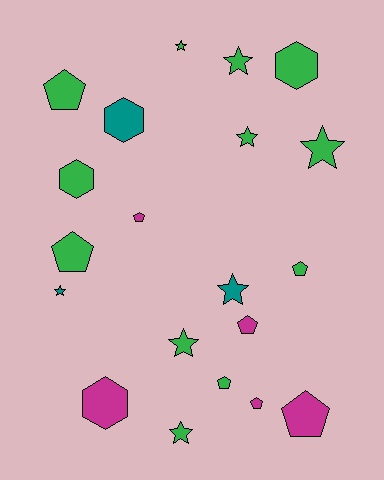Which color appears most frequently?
Green, with 12 objects.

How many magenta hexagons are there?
There is 1 magenta hexagon.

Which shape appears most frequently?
Pentagon, with 8 objects.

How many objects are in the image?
There are 20 objects.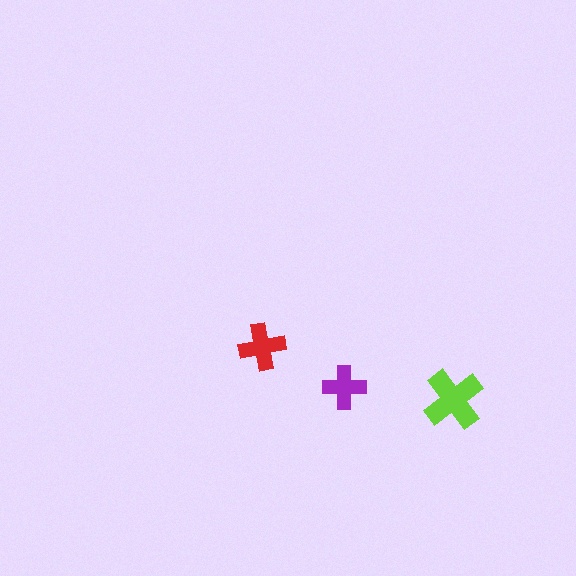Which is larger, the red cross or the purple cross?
The red one.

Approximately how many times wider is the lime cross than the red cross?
About 1.5 times wider.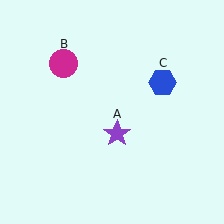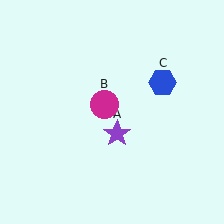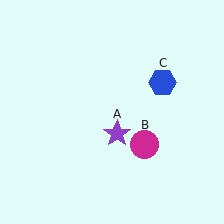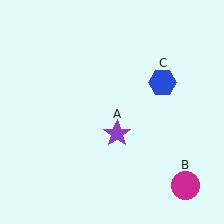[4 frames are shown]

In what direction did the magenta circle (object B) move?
The magenta circle (object B) moved down and to the right.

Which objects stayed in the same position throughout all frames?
Purple star (object A) and blue hexagon (object C) remained stationary.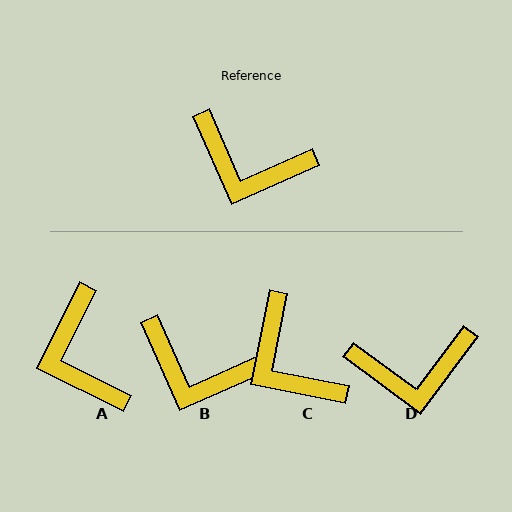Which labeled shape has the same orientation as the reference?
B.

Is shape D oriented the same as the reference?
No, it is off by about 30 degrees.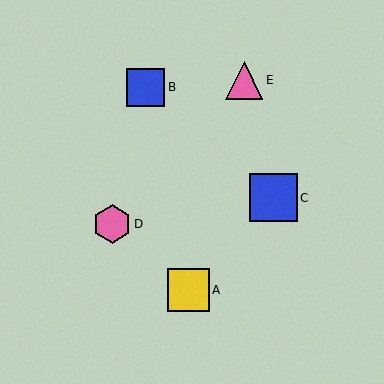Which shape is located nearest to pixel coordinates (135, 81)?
The blue square (labeled B) at (146, 87) is nearest to that location.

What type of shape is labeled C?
Shape C is a blue square.